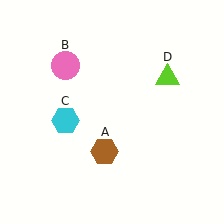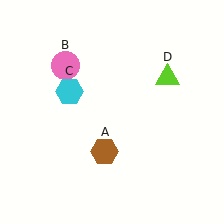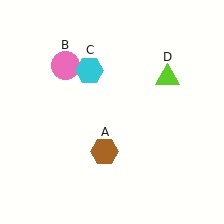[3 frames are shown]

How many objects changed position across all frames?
1 object changed position: cyan hexagon (object C).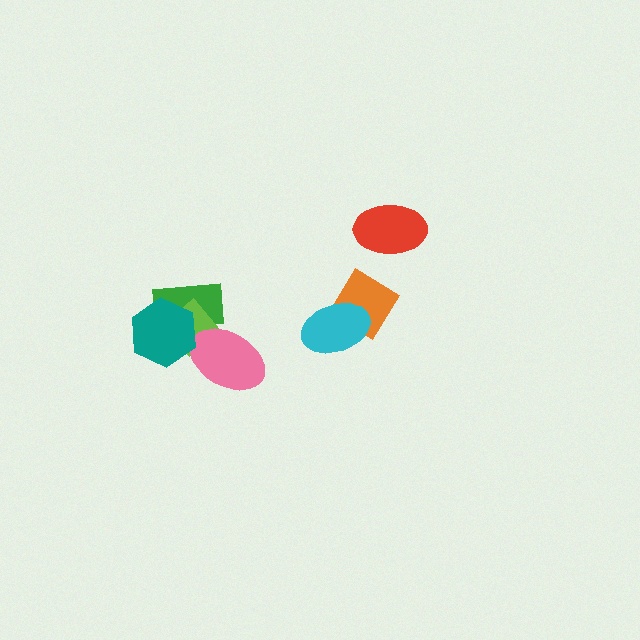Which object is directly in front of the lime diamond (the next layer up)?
The pink ellipse is directly in front of the lime diamond.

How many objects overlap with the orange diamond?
1 object overlaps with the orange diamond.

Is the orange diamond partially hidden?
Yes, it is partially covered by another shape.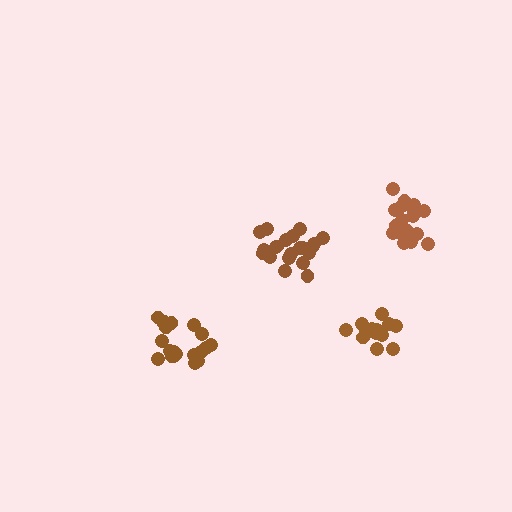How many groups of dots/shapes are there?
There are 4 groups.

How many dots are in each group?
Group 1: 21 dots, Group 2: 21 dots, Group 3: 15 dots, Group 4: 18 dots (75 total).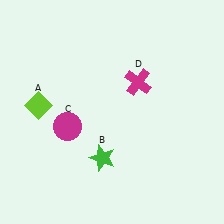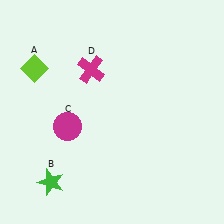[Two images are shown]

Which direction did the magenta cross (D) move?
The magenta cross (D) moved left.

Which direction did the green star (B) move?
The green star (B) moved left.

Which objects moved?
The objects that moved are: the lime diamond (A), the green star (B), the magenta cross (D).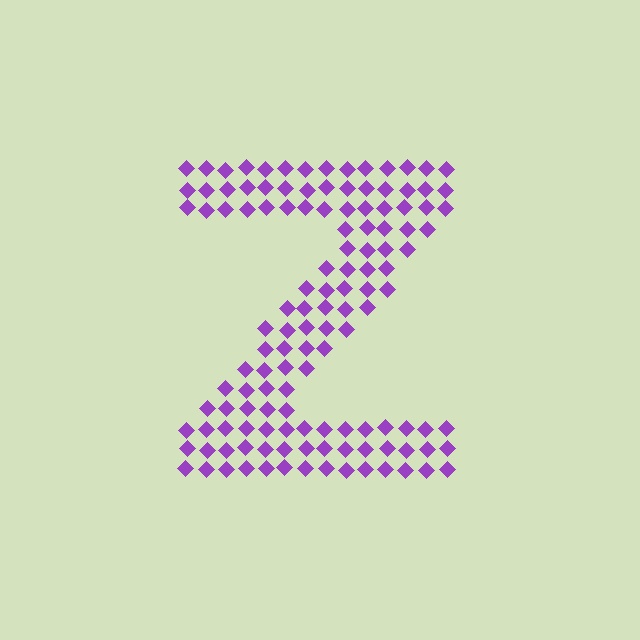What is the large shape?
The large shape is the letter Z.